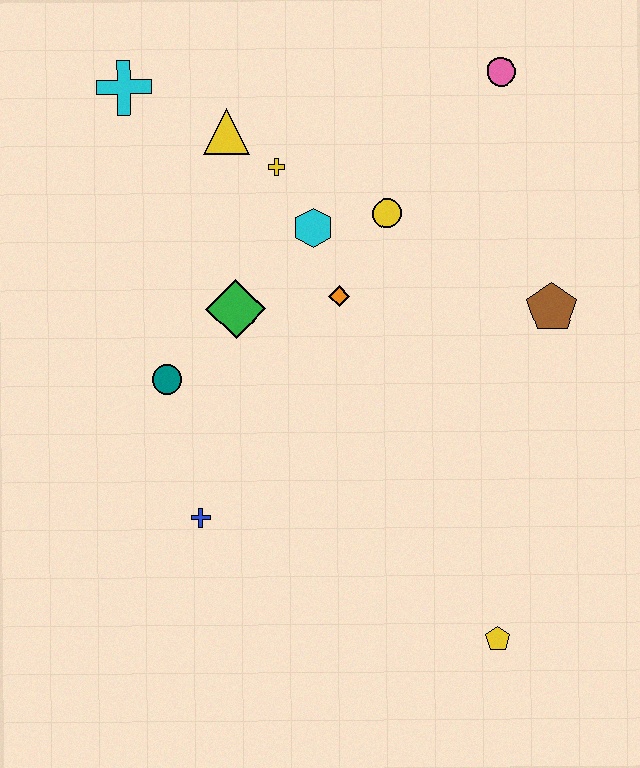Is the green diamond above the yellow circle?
No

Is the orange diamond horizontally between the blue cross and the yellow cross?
No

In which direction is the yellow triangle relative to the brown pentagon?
The yellow triangle is to the left of the brown pentagon.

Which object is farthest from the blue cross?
The pink circle is farthest from the blue cross.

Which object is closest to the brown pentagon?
The yellow circle is closest to the brown pentagon.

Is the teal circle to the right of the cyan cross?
Yes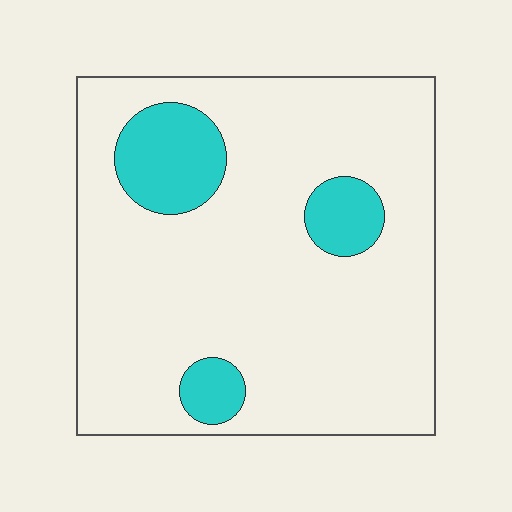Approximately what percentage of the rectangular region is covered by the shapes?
Approximately 15%.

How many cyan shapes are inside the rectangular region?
3.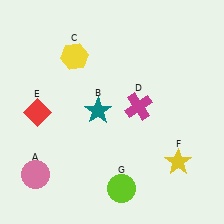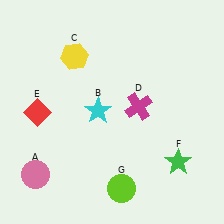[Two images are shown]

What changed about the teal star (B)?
In Image 1, B is teal. In Image 2, it changed to cyan.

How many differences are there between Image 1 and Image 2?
There are 2 differences between the two images.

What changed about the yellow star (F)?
In Image 1, F is yellow. In Image 2, it changed to green.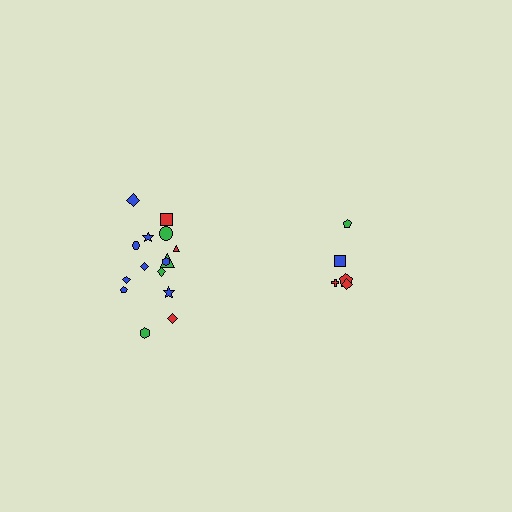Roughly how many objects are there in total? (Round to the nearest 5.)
Roughly 20 objects in total.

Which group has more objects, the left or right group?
The left group.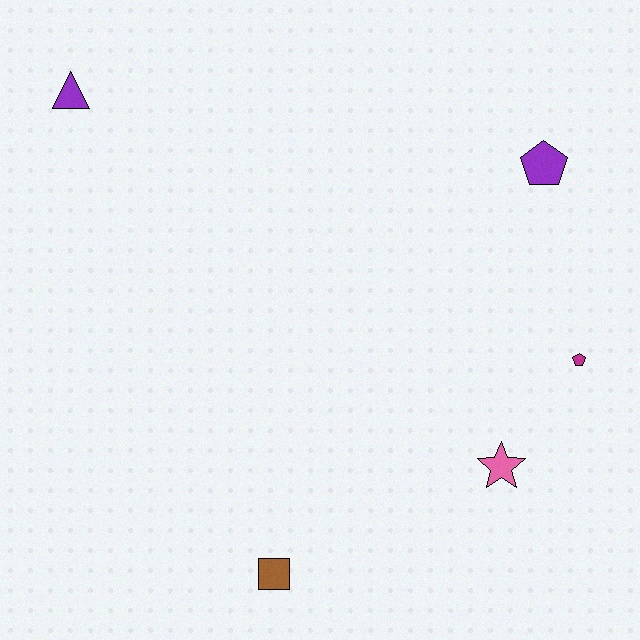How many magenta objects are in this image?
There is 1 magenta object.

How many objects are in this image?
There are 5 objects.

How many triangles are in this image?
There is 1 triangle.